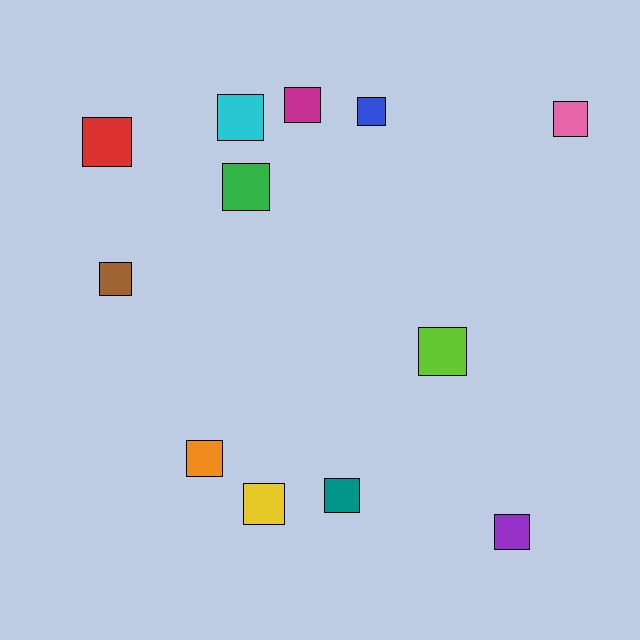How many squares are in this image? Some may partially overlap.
There are 12 squares.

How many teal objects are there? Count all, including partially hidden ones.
There is 1 teal object.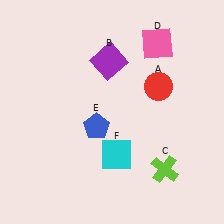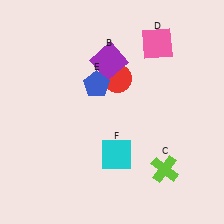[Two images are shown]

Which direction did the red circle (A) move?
The red circle (A) moved left.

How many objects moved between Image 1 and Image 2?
2 objects moved between the two images.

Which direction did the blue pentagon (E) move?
The blue pentagon (E) moved up.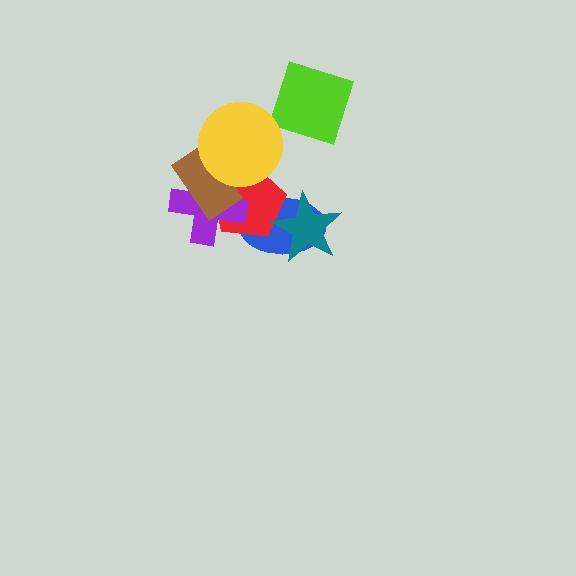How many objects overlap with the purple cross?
3 objects overlap with the purple cross.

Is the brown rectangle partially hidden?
Yes, it is partially covered by another shape.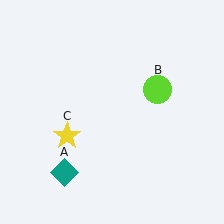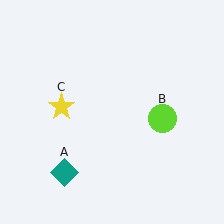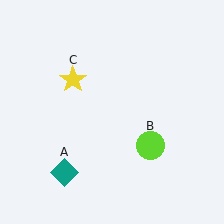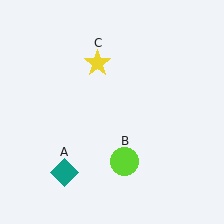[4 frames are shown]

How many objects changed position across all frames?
2 objects changed position: lime circle (object B), yellow star (object C).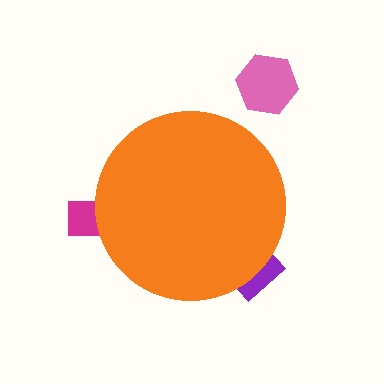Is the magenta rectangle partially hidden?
Yes, the magenta rectangle is partially hidden behind the orange circle.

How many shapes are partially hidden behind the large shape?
2 shapes are partially hidden.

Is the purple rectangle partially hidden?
Yes, the purple rectangle is partially hidden behind the orange circle.